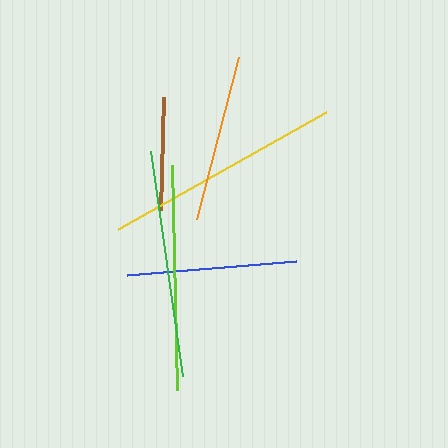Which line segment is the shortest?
The brown line is the shortest at approximately 113 pixels.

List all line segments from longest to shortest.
From longest to shortest: yellow, green, lime, blue, orange, brown.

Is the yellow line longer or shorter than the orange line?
The yellow line is longer than the orange line.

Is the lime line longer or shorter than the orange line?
The lime line is longer than the orange line.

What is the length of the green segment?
The green segment is approximately 227 pixels long.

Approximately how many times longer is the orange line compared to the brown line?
The orange line is approximately 1.5 times the length of the brown line.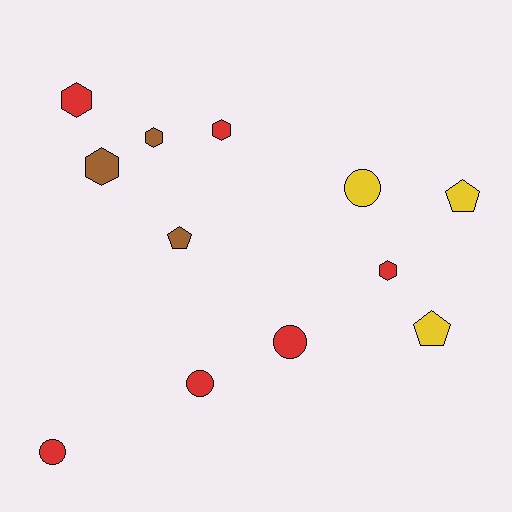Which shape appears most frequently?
Hexagon, with 5 objects.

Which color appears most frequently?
Red, with 6 objects.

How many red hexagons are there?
There are 3 red hexagons.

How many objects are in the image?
There are 12 objects.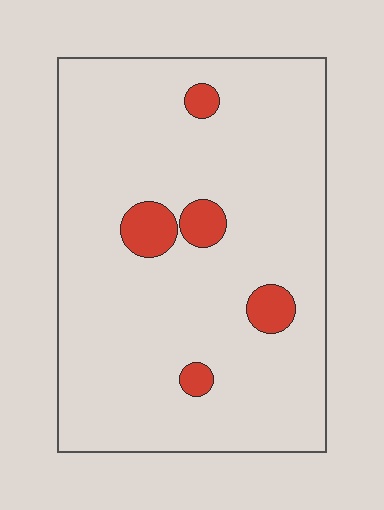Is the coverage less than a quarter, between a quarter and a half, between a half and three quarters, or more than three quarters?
Less than a quarter.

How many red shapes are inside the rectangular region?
5.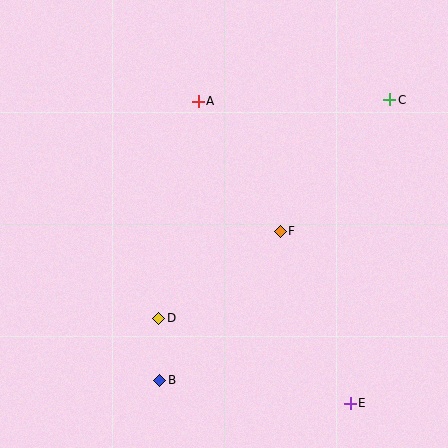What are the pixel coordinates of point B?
Point B is at (160, 380).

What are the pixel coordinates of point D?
Point D is at (159, 318).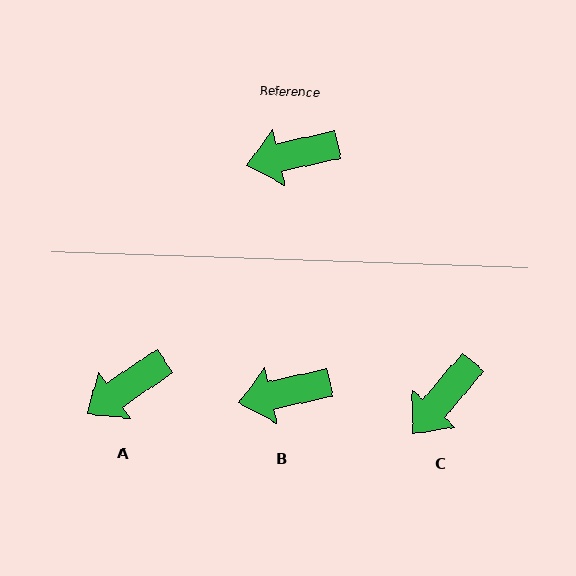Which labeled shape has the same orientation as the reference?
B.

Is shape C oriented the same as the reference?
No, it is off by about 37 degrees.